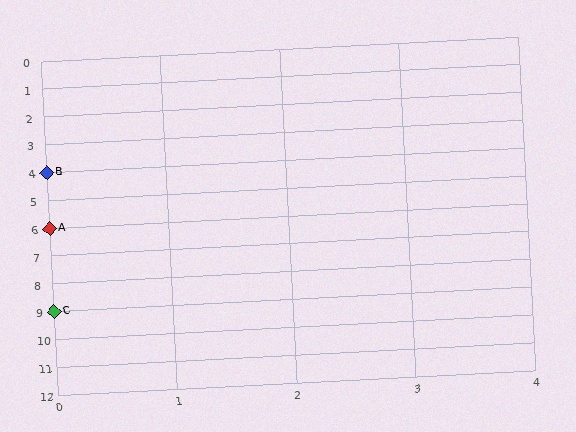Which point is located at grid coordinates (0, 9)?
Point C is at (0, 9).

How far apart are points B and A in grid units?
Points B and A are 2 rows apart.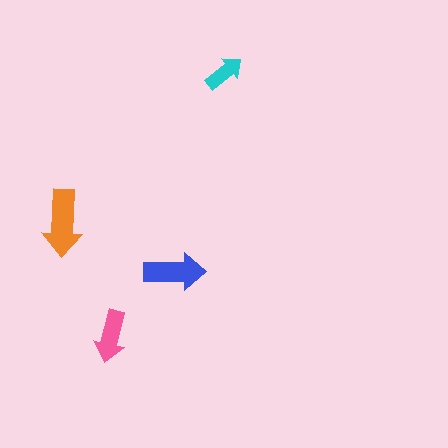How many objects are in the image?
There are 4 objects in the image.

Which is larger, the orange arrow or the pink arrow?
The orange one.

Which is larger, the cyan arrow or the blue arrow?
The blue one.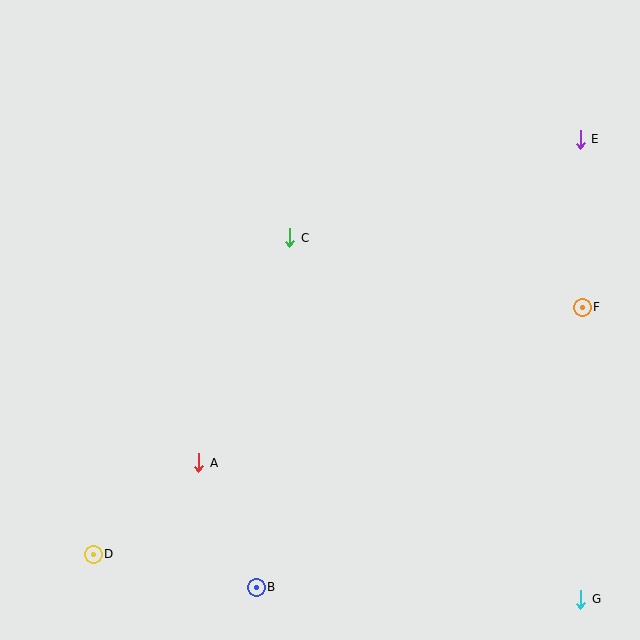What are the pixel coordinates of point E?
Point E is at (580, 139).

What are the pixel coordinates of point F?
Point F is at (582, 307).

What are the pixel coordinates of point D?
Point D is at (93, 554).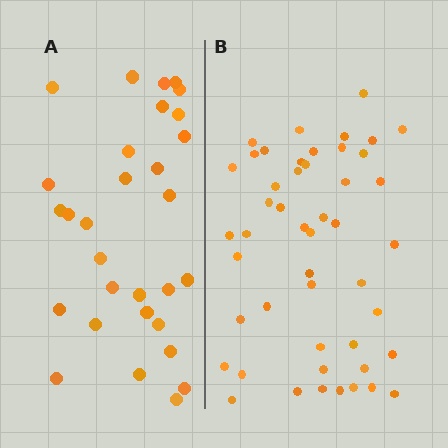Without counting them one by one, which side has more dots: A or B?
Region B (the right region) has more dots.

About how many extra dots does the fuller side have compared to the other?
Region B has approximately 20 more dots than region A.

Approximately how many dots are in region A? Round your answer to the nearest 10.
About 30 dots.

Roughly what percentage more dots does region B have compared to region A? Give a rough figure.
About 60% more.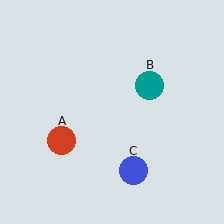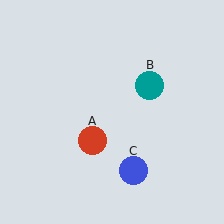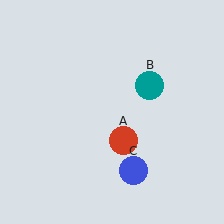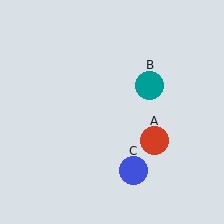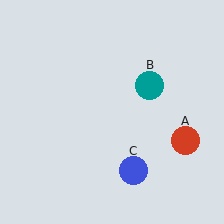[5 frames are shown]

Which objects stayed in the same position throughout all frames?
Teal circle (object B) and blue circle (object C) remained stationary.